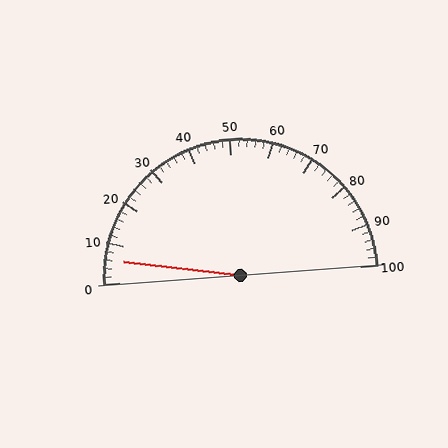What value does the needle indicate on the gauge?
The needle indicates approximately 6.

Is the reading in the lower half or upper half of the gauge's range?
The reading is in the lower half of the range (0 to 100).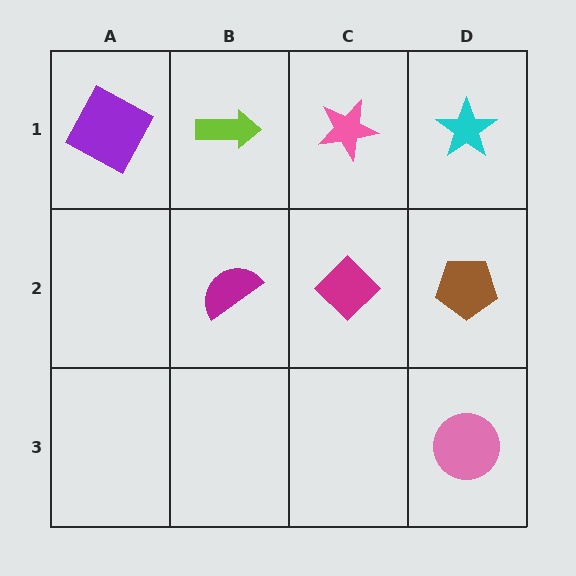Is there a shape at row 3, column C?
No, that cell is empty.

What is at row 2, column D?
A brown pentagon.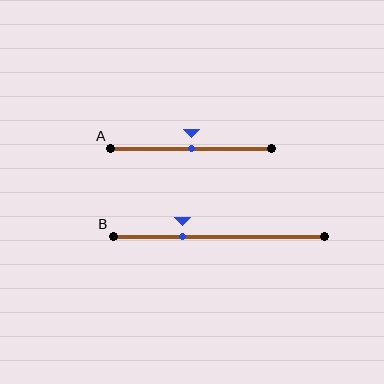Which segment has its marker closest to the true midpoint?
Segment A has its marker closest to the true midpoint.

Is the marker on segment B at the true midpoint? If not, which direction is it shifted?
No, the marker on segment B is shifted to the left by about 17% of the segment length.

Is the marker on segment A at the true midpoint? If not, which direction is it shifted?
Yes, the marker on segment A is at the true midpoint.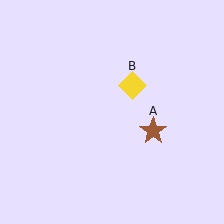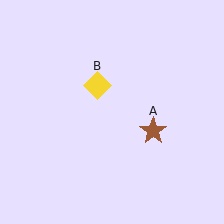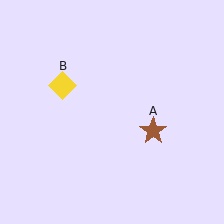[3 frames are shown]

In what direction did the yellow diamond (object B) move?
The yellow diamond (object B) moved left.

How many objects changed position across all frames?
1 object changed position: yellow diamond (object B).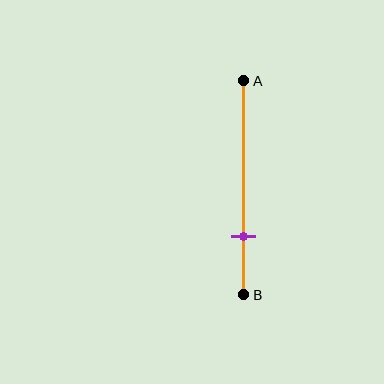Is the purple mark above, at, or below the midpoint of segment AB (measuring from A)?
The purple mark is below the midpoint of segment AB.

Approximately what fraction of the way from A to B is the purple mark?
The purple mark is approximately 75% of the way from A to B.